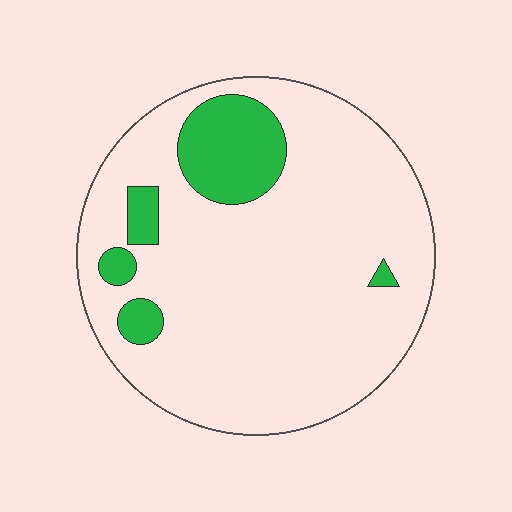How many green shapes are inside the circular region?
5.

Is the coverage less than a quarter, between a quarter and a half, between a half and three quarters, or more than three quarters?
Less than a quarter.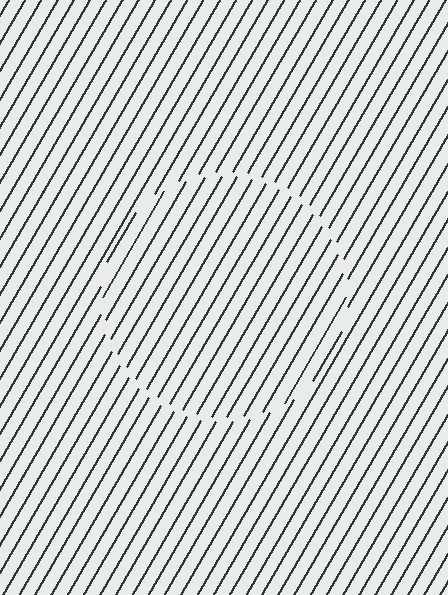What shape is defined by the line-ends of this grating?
An illusory circle. The interior of the shape contains the same grating, shifted by half a period — the contour is defined by the phase discontinuity where line-ends from the inner and outer gratings abut.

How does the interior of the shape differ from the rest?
The interior of the shape contains the same grating, shifted by half a period — the contour is defined by the phase discontinuity where line-ends from the inner and outer gratings abut.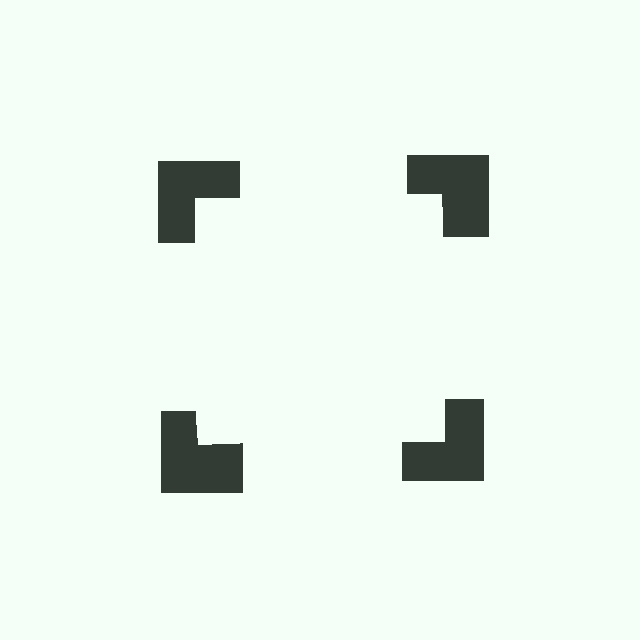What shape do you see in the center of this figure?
An illusory square — its edges are inferred from the aligned wedge cuts in the notched squares, not physically drawn.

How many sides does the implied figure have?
4 sides.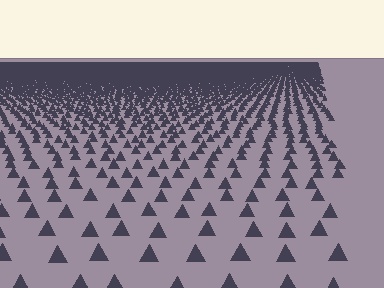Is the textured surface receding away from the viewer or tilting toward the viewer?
The surface is receding away from the viewer. Texture elements get smaller and denser toward the top.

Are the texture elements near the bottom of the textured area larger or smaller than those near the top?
Larger. Near the bottom, elements are closer to the viewer and appear at a bigger on-screen size.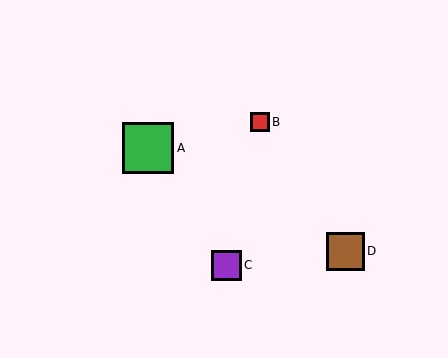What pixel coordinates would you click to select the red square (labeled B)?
Click at (260, 122) to select the red square B.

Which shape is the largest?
The green square (labeled A) is the largest.